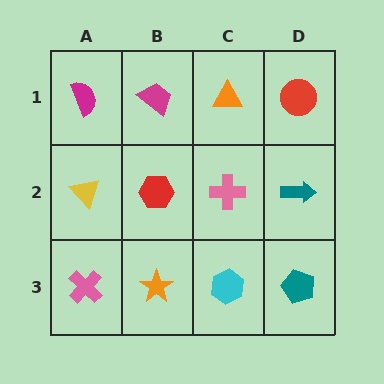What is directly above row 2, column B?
A magenta trapezoid.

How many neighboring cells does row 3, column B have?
3.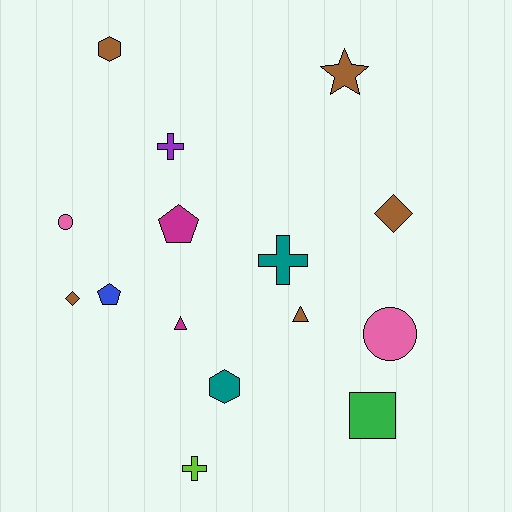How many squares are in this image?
There is 1 square.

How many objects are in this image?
There are 15 objects.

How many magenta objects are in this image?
There are 2 magenta objects.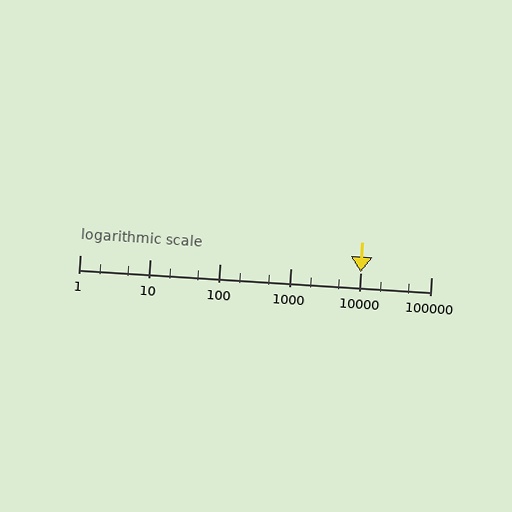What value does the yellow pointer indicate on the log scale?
The pointer indicates approximately 10000.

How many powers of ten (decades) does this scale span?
The scale spans 5 decades, from 1 to 100000.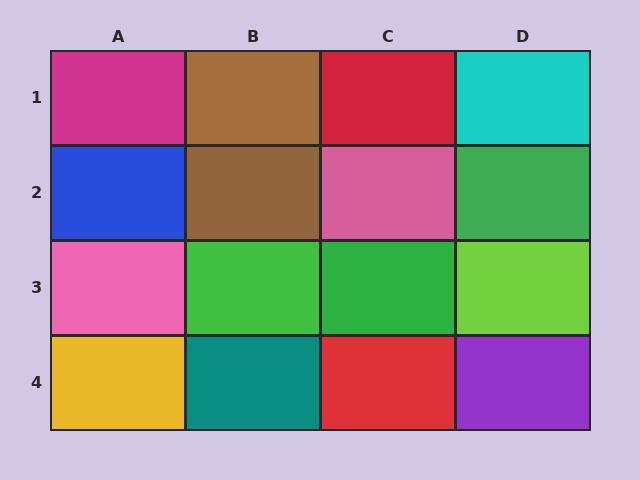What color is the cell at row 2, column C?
Pink.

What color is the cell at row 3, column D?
Lime.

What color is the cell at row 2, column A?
Blue.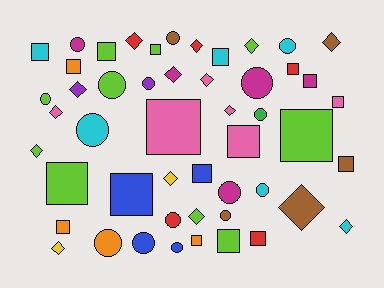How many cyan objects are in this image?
There are 6 cyan objects.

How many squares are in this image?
There are 19 squares.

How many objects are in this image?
There are 50 objects.